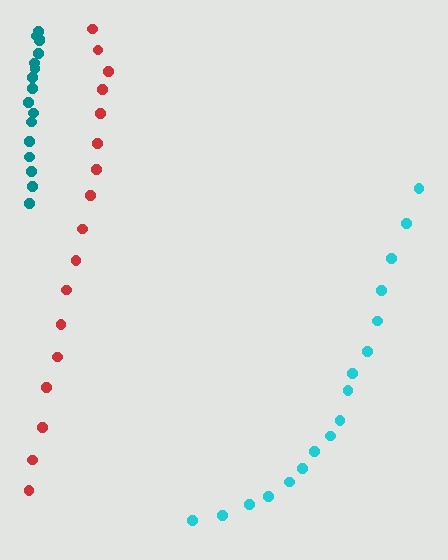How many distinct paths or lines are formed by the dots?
There are 3 distinct paths.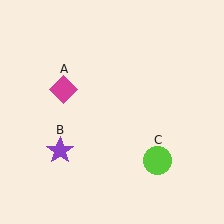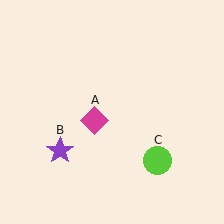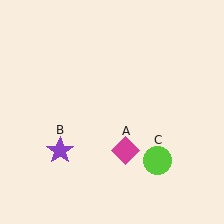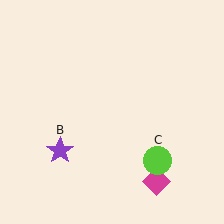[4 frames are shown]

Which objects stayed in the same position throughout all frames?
Purple star (object B) and lime circle (object C) remained stationary.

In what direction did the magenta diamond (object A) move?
The magenta diamond (object A) moved down and to the right.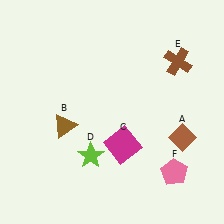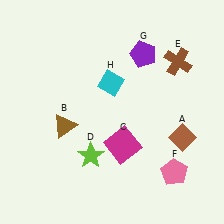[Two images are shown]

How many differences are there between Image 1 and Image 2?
There are 2 differences between the two images.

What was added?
A purple pentagon (G), a cyan diamond (H) were added in Image 2.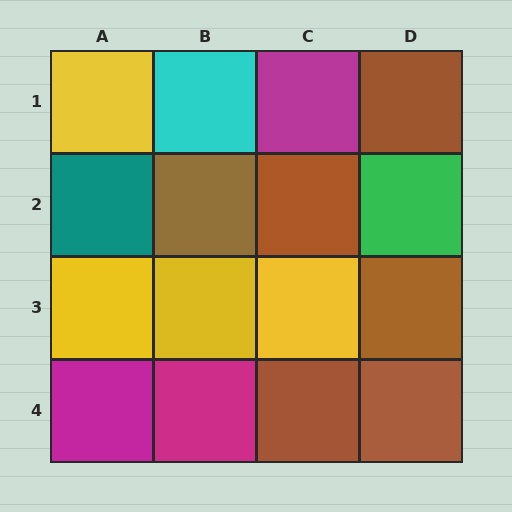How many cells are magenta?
3 cells are magenta.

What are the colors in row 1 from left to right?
Yellow, cyan, magenta, brown.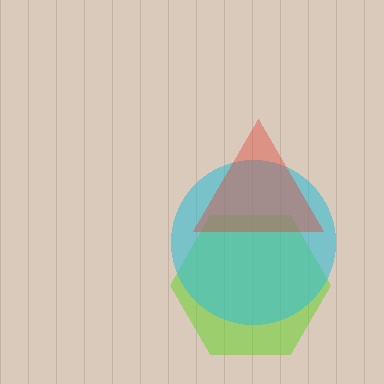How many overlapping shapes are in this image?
There are 3 overlapping shapes in the image.